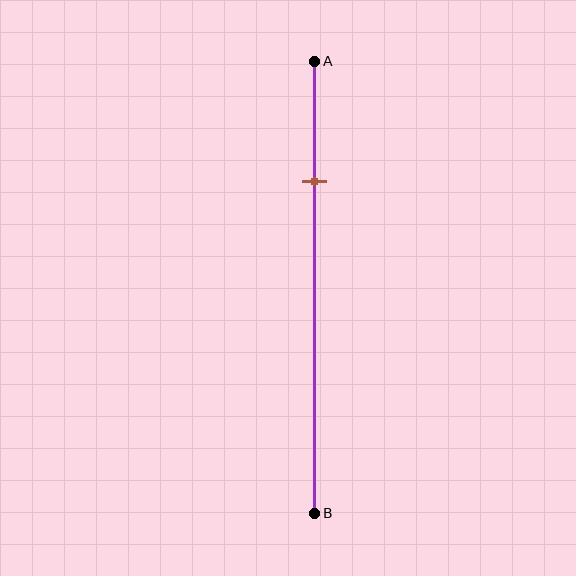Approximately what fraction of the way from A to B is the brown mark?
The brown mark is approximately 25% of the way from A to B.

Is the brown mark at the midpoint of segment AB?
No, the mark is at about 25% from A, not at the 50% midpoint.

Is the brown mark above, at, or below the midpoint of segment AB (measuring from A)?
The brown mark is above the midpoint of segment AB.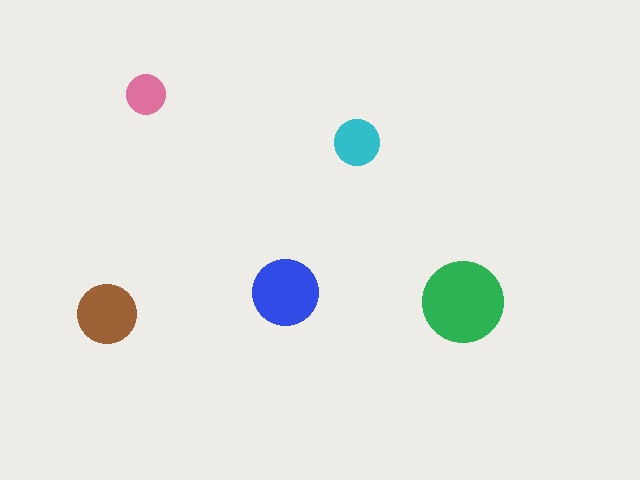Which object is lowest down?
The brown circle is bottommost.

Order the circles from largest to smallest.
the green one, the blue one, the brown one, the cyan one, the pink one.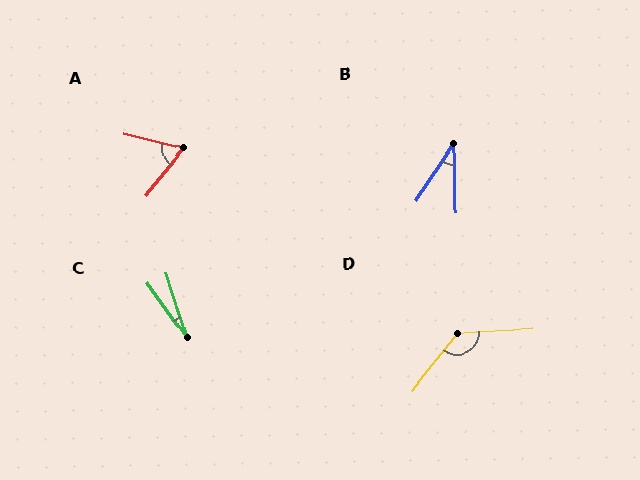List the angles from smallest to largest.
C (18°), B (34°), A (64°), D (131°).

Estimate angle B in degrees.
Approximately 34 degrees.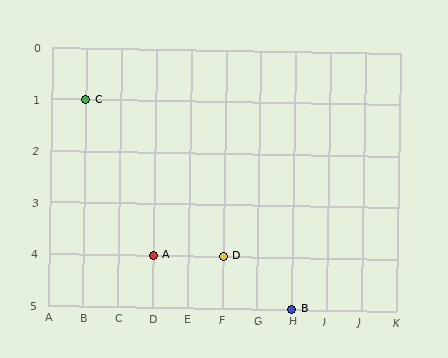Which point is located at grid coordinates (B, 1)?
Point C is at (B, 1).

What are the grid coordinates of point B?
Point B is at grid coordinates (H, 5).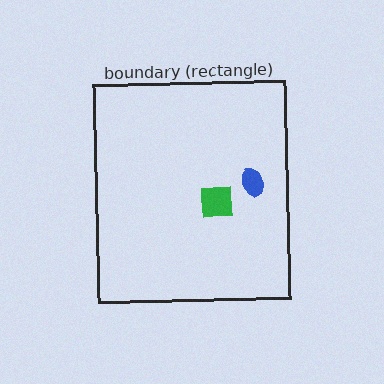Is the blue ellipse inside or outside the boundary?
Inside.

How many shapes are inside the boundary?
2 inside, 0 outside.